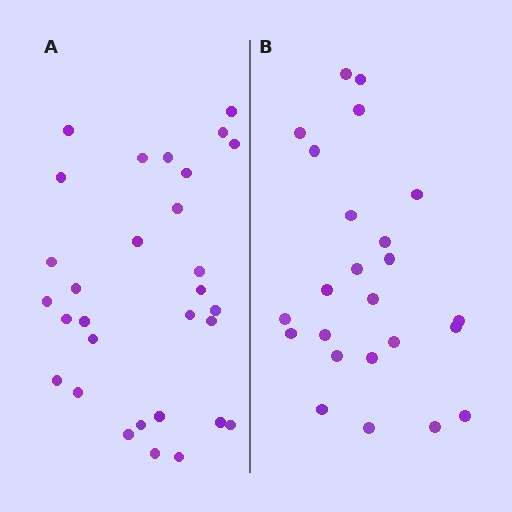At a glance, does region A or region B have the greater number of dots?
Region A (the left region) has more dots.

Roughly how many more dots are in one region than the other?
Region A has about 6 more dots than region B.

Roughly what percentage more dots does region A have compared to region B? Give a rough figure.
About 25% more.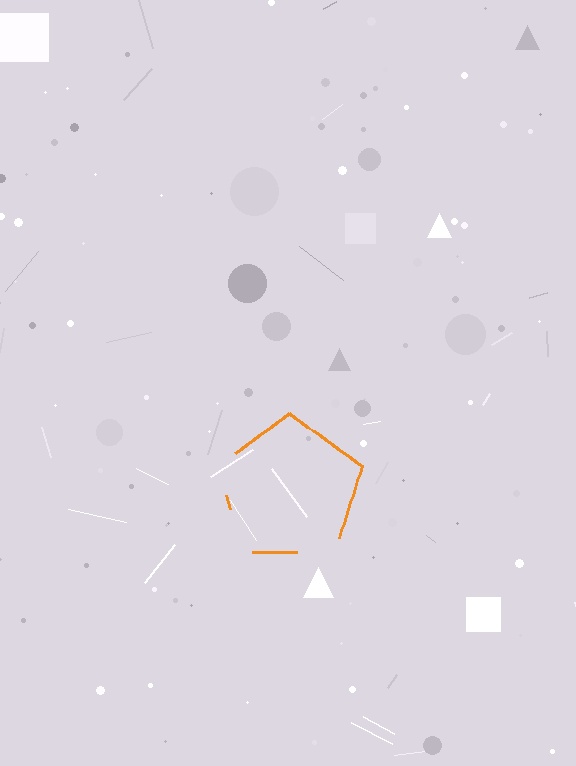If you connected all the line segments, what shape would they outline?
They would outline a pentagon.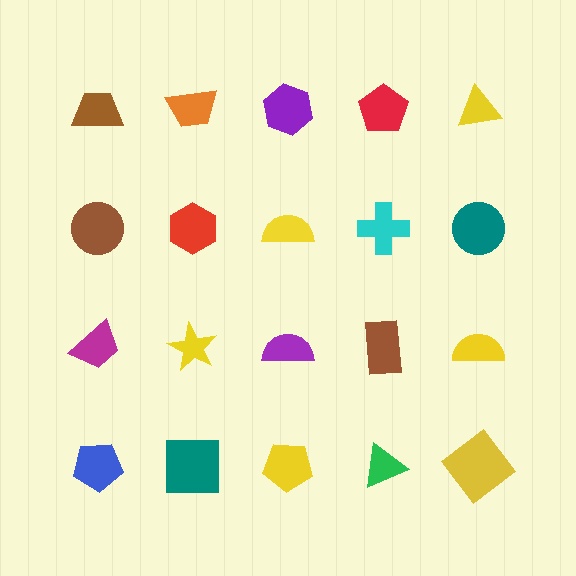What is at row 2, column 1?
A brown circle.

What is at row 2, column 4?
A cyan cross.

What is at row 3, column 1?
A magenta trapezoid.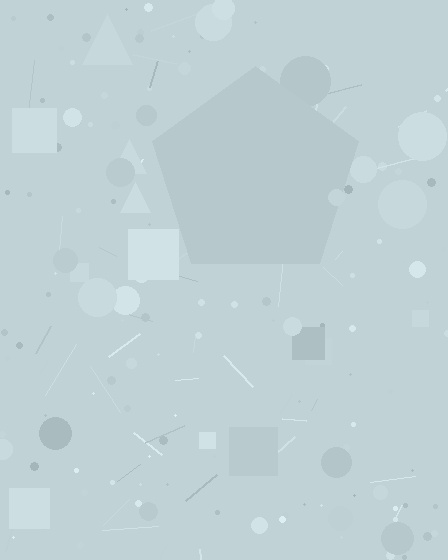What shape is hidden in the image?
A pentagon is hidden in the image.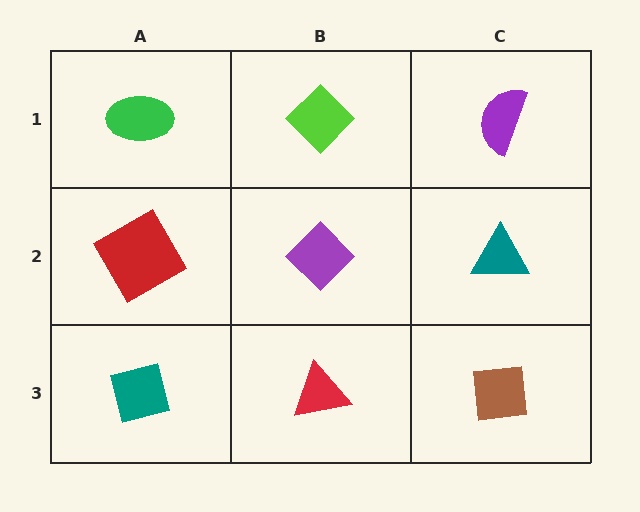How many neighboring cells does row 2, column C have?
3.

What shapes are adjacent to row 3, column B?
A purple diamond (row 2, column B), a teal square (row 3, column A), a brown square (row 3, column C).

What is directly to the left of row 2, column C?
A purple diamond.